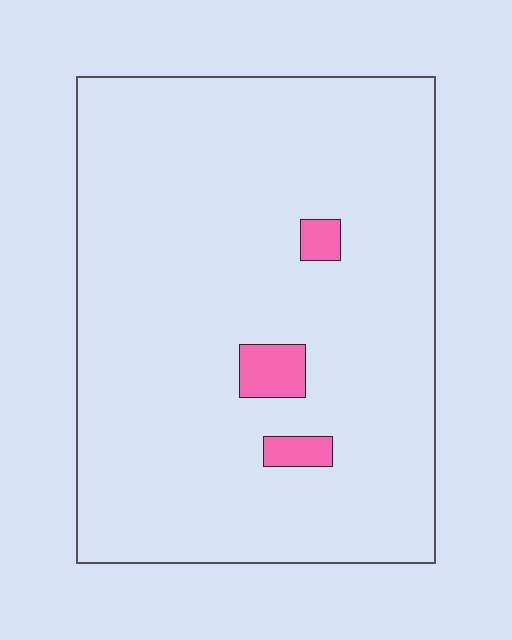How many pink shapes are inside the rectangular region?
3.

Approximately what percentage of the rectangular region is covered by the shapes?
Approximately 5%.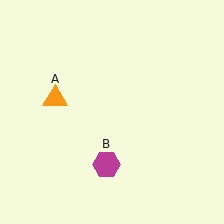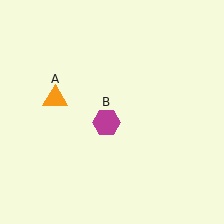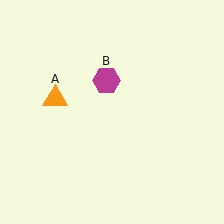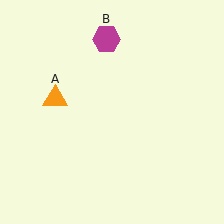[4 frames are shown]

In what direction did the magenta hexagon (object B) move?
The magenta hexagon (object B) moved up.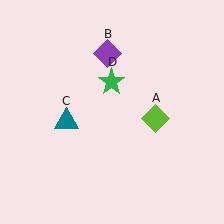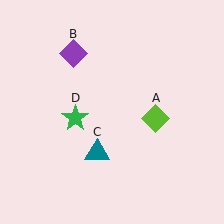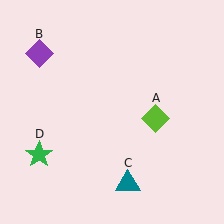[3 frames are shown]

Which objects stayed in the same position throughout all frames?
Lime diamond (object A) remained stationary.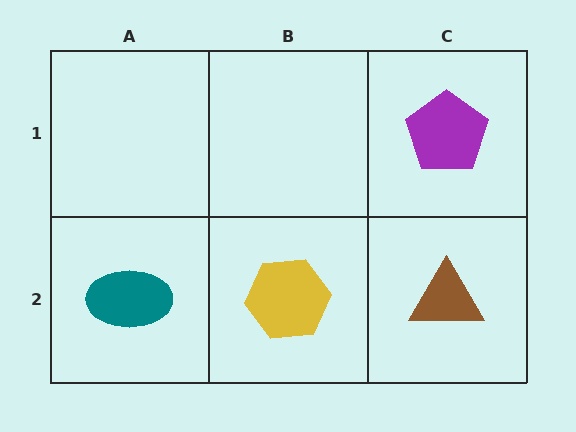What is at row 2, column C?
A brown triangle.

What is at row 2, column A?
A teal ellipse.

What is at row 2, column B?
A yellow hexagon.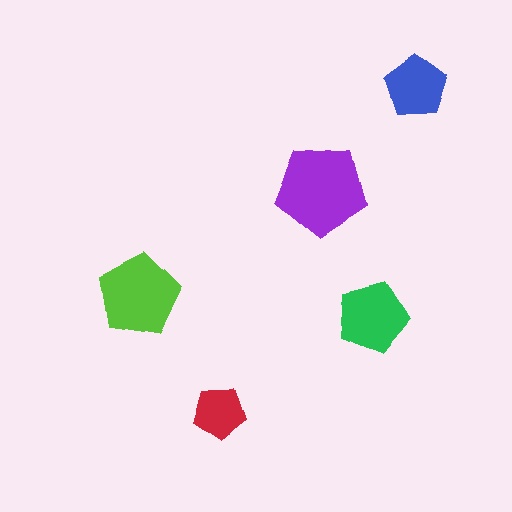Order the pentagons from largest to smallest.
the purple one, the lime one, the green one, the blue one, the red one.